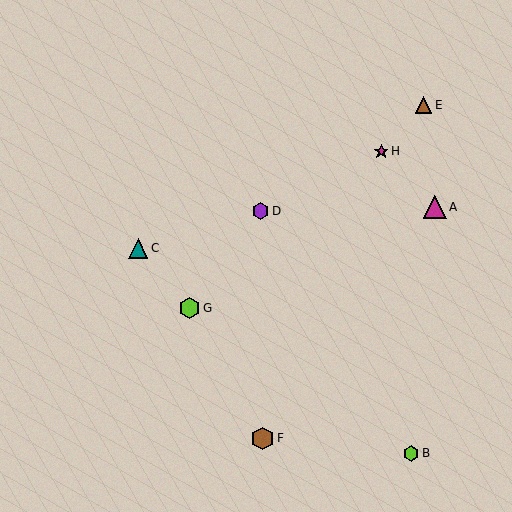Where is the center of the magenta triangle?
The center of the magenta triangle is at (435, 207).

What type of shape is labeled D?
Shape D is a purple hexagon.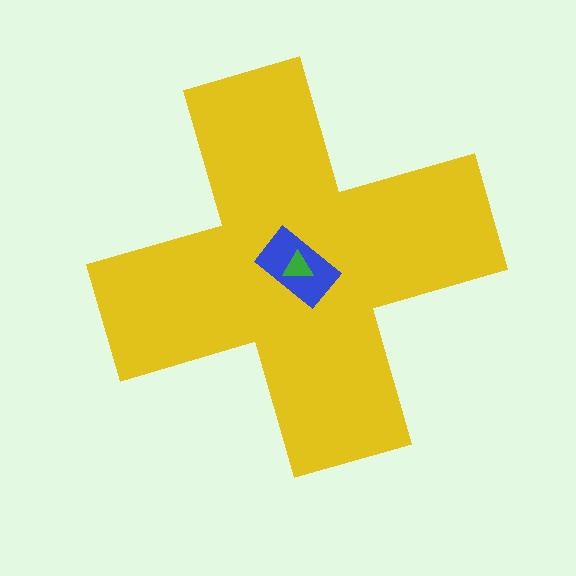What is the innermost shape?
The green triangle.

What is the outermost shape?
The yellow cross.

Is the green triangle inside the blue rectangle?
Yes.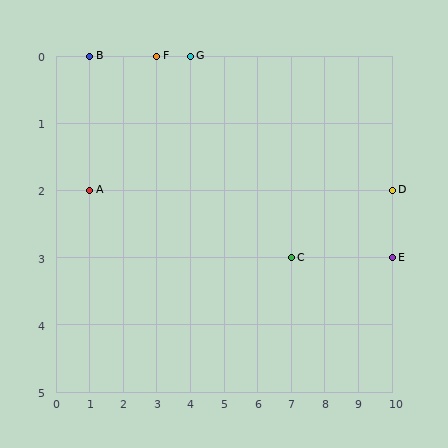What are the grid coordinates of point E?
Point E is at grid coordinates (10, 3).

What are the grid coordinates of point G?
Point G is at grid coordinates (4, 0).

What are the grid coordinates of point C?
Point C is at grid coordinates (7, 3).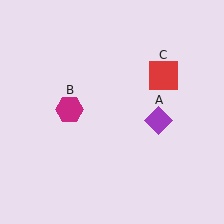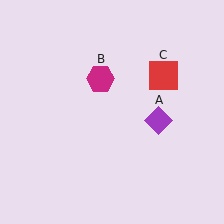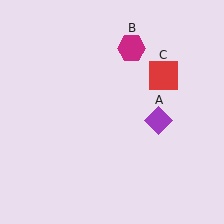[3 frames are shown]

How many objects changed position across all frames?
1 object changed position: magenta hexagon (object B).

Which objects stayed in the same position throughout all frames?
Purple diamond (object A) and red square (object C) remained stationary.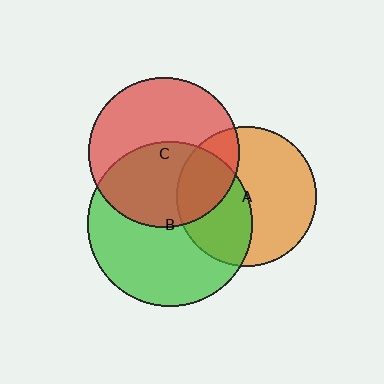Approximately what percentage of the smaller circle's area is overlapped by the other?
Approximately 50%.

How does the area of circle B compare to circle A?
Approximately 1.4 times.